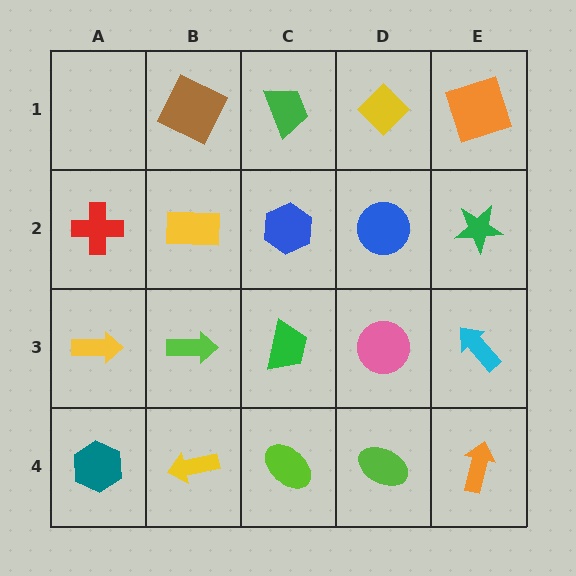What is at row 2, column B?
A yellow rectangle.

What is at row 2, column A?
A red cross.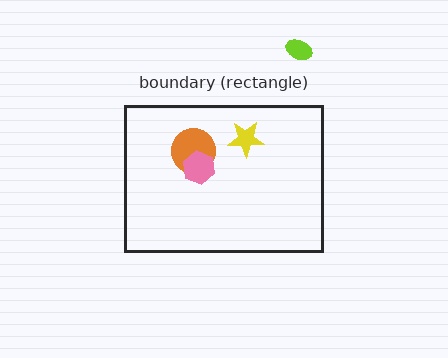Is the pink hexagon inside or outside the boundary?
Inside.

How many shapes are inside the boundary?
3 inside, 1 outside.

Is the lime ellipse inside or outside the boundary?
Outside.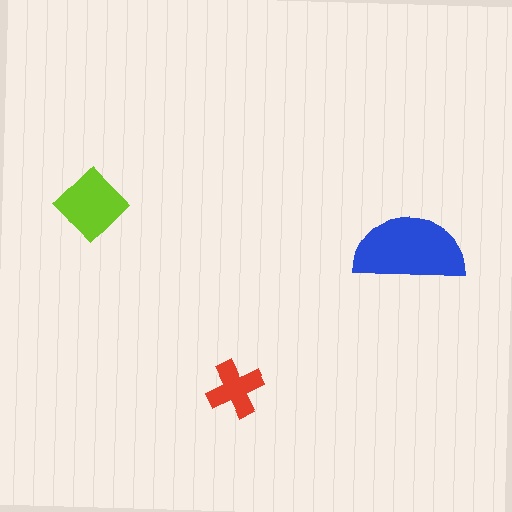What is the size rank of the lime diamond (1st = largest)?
2nd.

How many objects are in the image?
There are 3 objects in the image.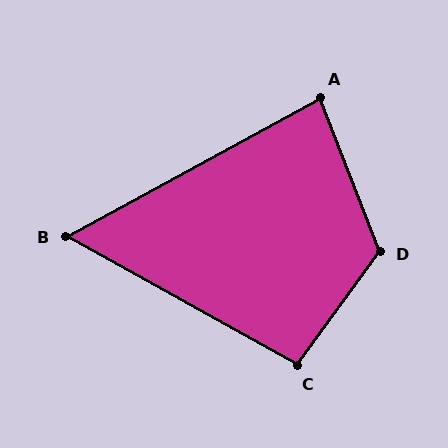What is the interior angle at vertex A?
Approximately 83 degrees (acute).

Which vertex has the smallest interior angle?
B, at approximately 58 degrees.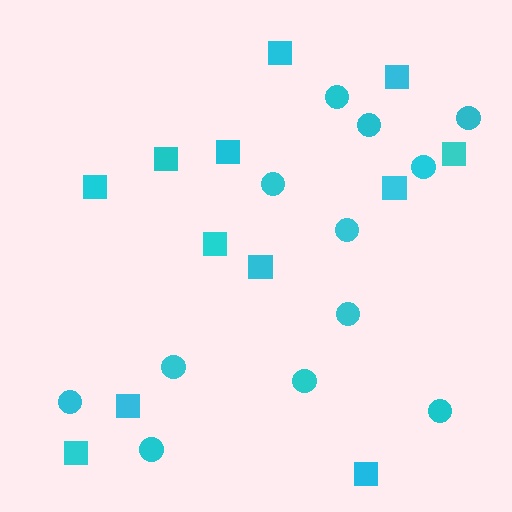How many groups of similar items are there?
There are 2 groups: one group of squares (12) and one group of circles (12).